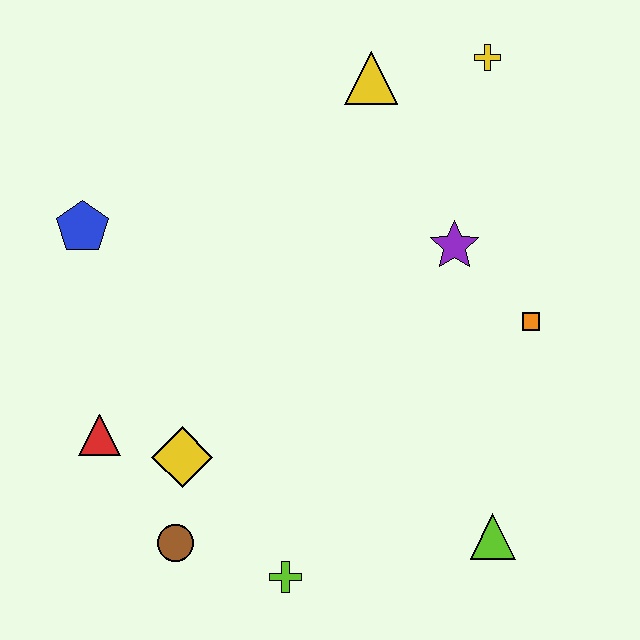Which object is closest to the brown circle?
The yellow diamond is closest to the brown circle.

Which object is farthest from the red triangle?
The yellow cross is farthest from the red triangle.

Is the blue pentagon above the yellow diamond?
Yes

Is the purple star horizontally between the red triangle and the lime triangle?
Yes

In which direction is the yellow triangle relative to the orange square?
The yellow triangle is above the orange square.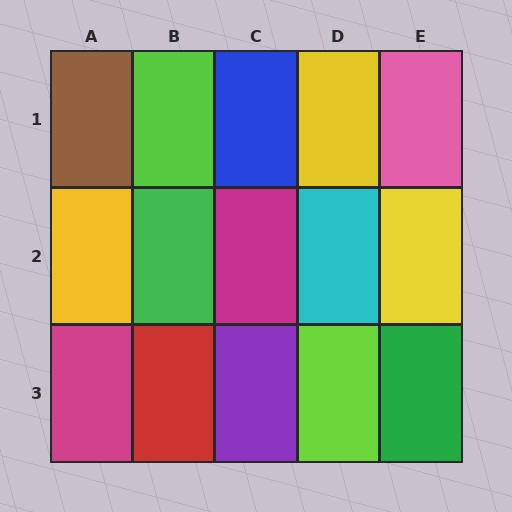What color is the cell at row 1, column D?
Yellow.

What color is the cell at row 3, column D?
Lime.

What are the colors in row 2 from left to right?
Yellow, green, magenta, cyan, yellow.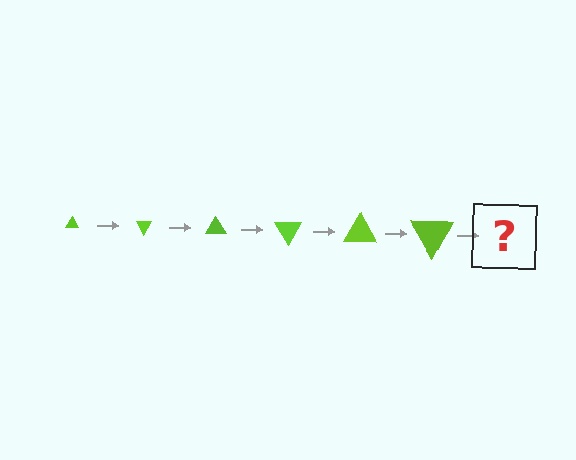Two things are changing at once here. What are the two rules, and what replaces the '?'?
The two rules are that the triangle grows larger each step and it rotates 60 degrees each step. The '?' should be a triangle, larger than the previous one and rotated 360 degrees from the start.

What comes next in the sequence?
The next element should be a triangle, larger than the previous one and rotated 360 degrees from the start.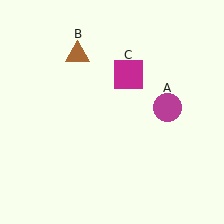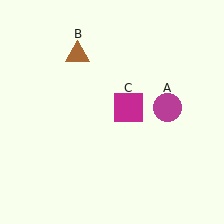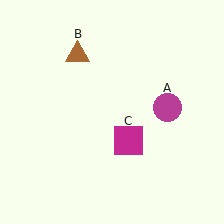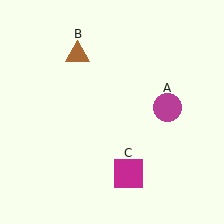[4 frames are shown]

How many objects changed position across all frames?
1 object changed position: magenta square (object C).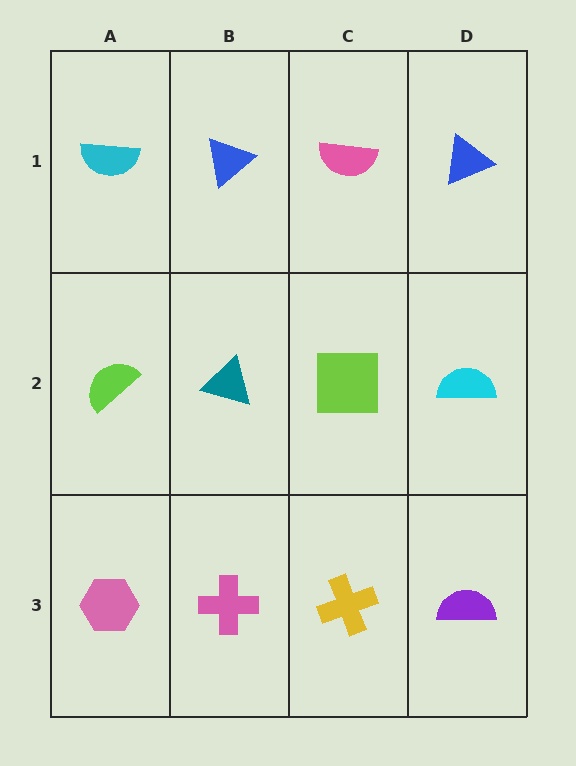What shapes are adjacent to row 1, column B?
A teal triangle (row 2, column B), a cyan semicircle (row 1, column A), a pink semicircle (row 1, column C).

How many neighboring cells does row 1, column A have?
2.